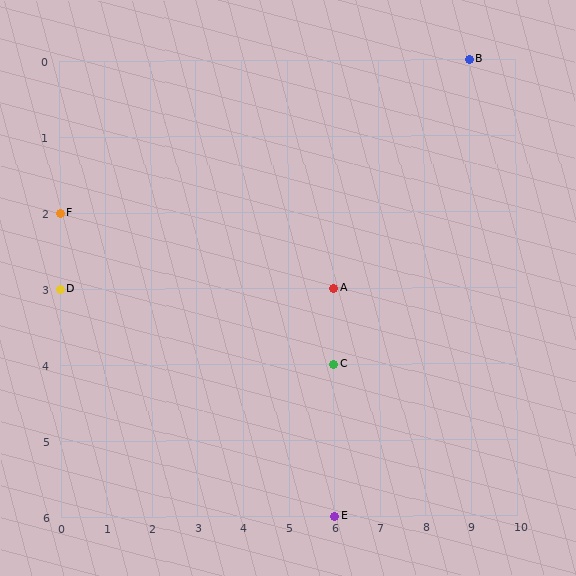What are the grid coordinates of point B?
Point B is at grid coordinates (9, 0).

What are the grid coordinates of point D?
Point D is at grid coordinates (0, 3).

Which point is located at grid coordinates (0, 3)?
Point D is at (0, 3).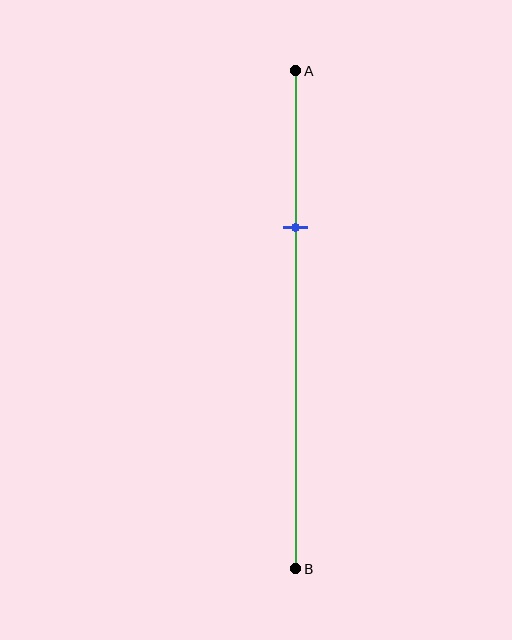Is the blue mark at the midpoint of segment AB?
No, the mark is at about 30% from A, not at the 50% midpoint.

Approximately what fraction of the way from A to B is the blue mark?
The blue mark is approximately 30% of the way from A to B.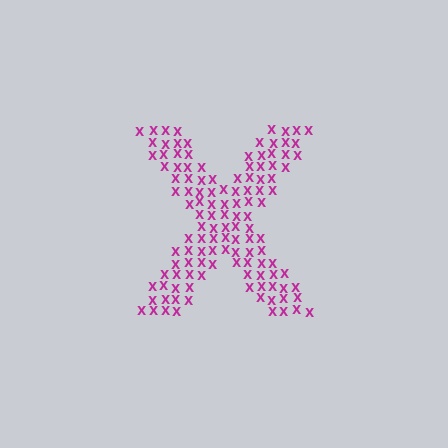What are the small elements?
The small elements are letter X's.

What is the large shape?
The large shape is the letter X.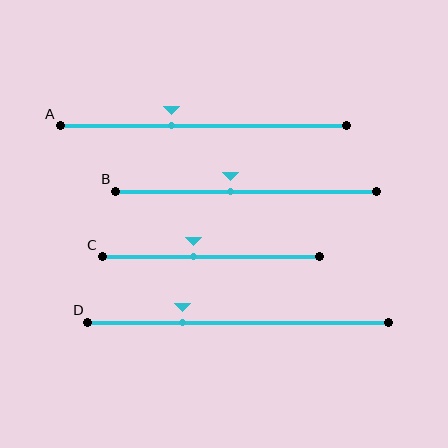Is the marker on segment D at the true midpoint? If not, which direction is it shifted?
No, the marker on segment D is shifted to the left by about 18% of the segment length.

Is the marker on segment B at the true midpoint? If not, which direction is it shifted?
No, the marker on segment B is shifted to the left by about 6% of the segment length.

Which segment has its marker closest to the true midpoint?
Segment B has its marker closest to the true midpoint.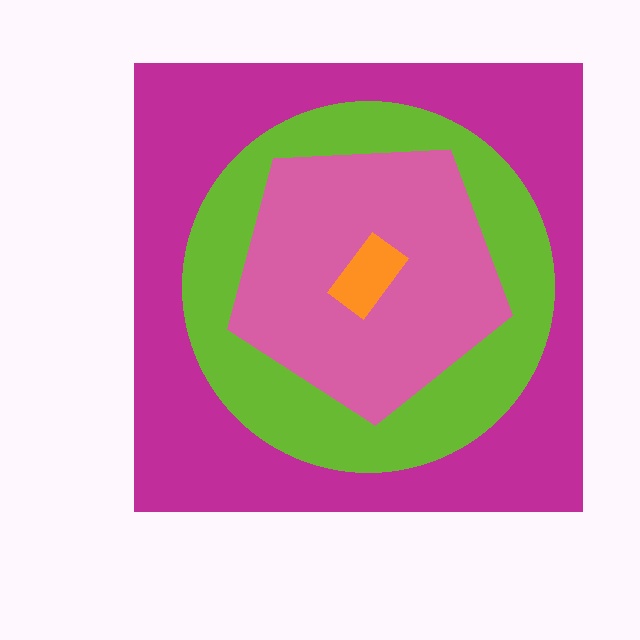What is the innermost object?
The orange rectangle.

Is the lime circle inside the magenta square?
Yes.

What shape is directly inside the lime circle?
The pink pentagon.